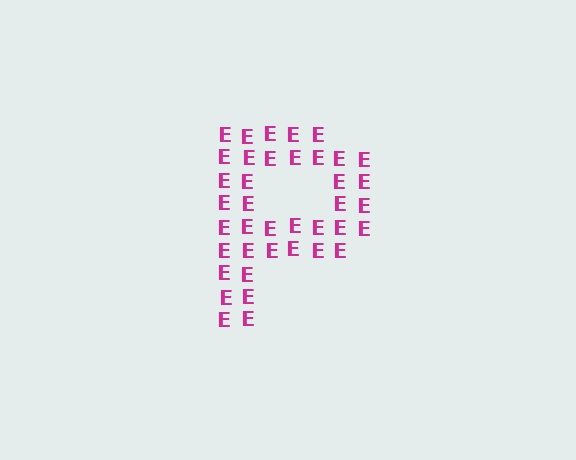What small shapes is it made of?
It is made of small letter E's.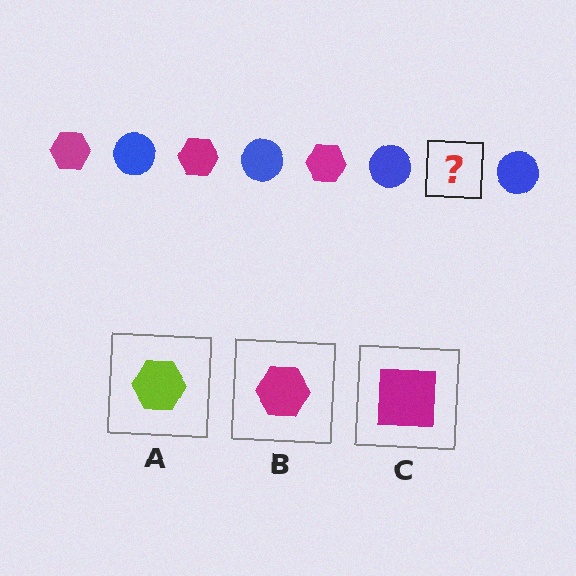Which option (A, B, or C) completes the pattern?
B.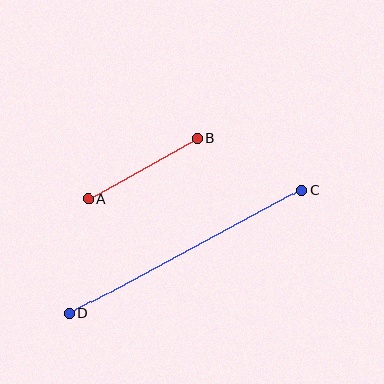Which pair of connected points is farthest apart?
Points C and D are farthest apart.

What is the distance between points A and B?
The distance is approximately 125 pixels.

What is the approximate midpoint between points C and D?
The midpoint is at approximately (186, 252) pixels.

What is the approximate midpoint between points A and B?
The midpoint is at approximately (143, 169) pixels.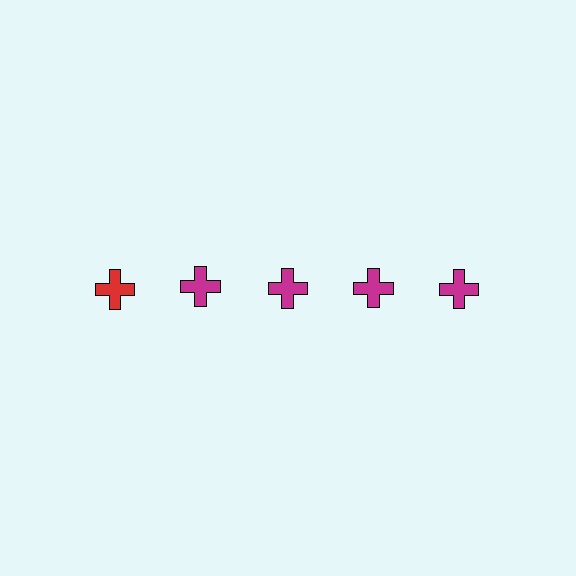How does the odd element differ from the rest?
It has a different color: red instead of magenta.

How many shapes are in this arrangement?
There are 5 shapes arranged in a grid pattern.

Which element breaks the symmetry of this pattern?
The red cross in the top row, leftmost column breaks the symmetry. All other shapes are magenta crosses.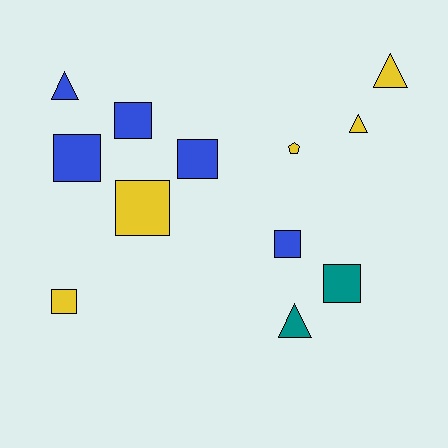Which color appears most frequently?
Blue, with 5 objects.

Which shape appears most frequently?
Square, with 7 objects.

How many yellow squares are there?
There are 2 yellow squares.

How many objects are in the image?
There are 12 objects.